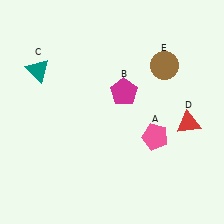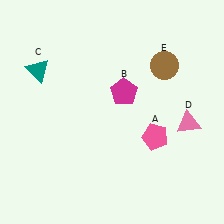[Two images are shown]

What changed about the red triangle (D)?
In Image 1, D is red. In Image 2, it changed to pink.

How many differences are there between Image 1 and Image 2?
There is 1 difference between the two images.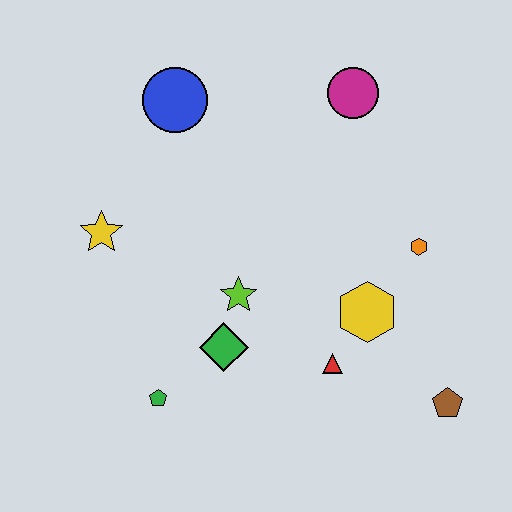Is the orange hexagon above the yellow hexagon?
Yes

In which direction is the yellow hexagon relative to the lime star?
The yellow hexagon is to the right of the lime star.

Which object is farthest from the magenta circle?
The green pentagon is farthest from the magenta circle.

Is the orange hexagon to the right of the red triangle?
Yes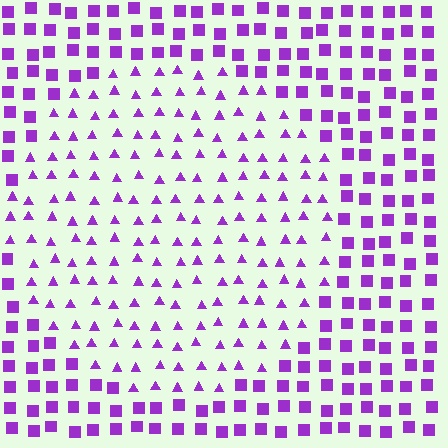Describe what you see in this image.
The image is filled with small purple elements arranged in a uniform grid. A circle-shaped region contains triangles, while the surrounding area contains squares. The boundary is defined purely by the change in element shape.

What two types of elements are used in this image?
The image uses triangles inside the circle region and squares outside it.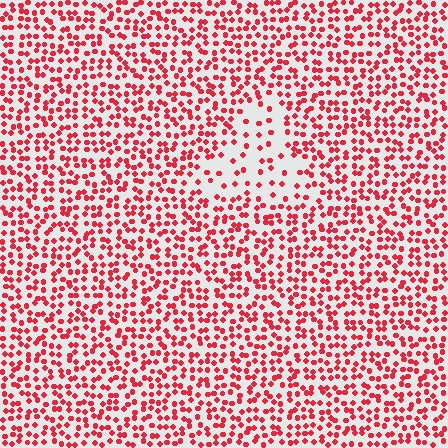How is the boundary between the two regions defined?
The boundary is defined by a change in element density (approximately 2.4x ratio). All elements are the same color, size, and shape.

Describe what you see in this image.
The image contains small red elements arranged at two different densities. A triangle-shaped region is visible where the elements are less densely packed than the surrounding area.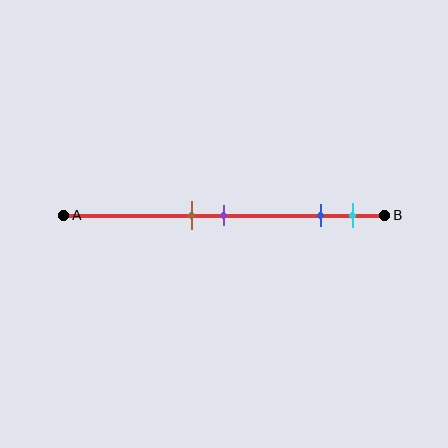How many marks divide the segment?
There are 4 marks dividing the segment.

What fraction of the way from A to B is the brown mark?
The brown mark is approximately 40% (0.4) of the way from A to B.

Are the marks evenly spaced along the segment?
No, the marks are not evenly spaced.